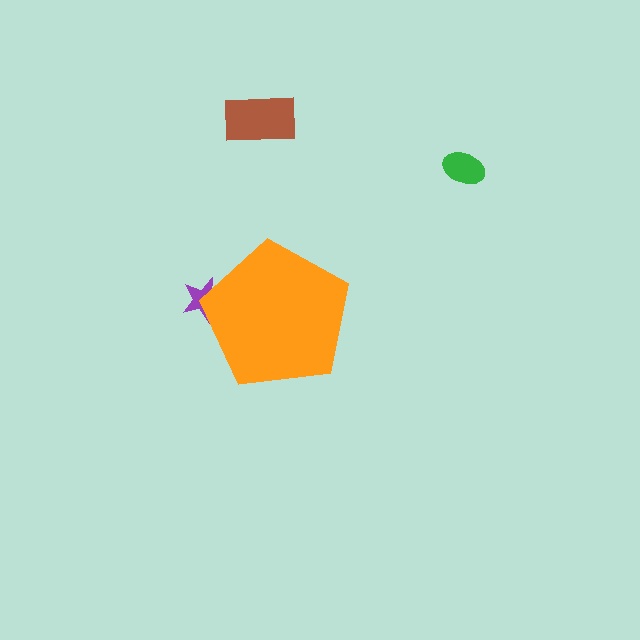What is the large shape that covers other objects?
An orange pentagon.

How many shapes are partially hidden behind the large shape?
1 shape is partially hidden.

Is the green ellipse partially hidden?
No, the green ellipse is fully visible.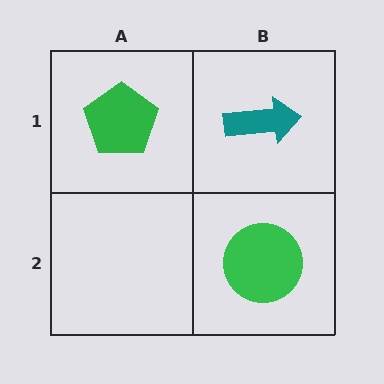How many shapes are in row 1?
2 shapes.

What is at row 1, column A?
A green pentagon.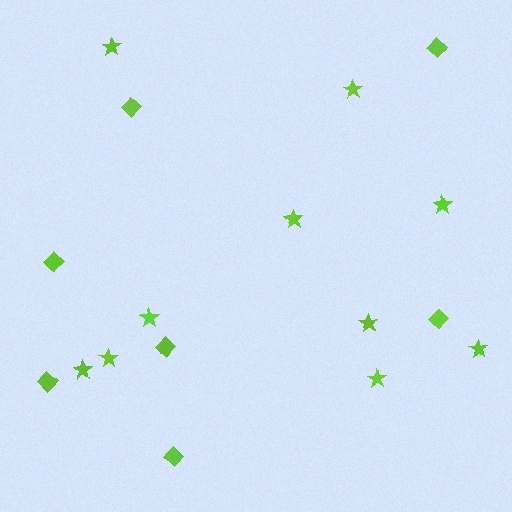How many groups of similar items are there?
There are 2 groups: one group of diamonds (7) and one group of stars (10).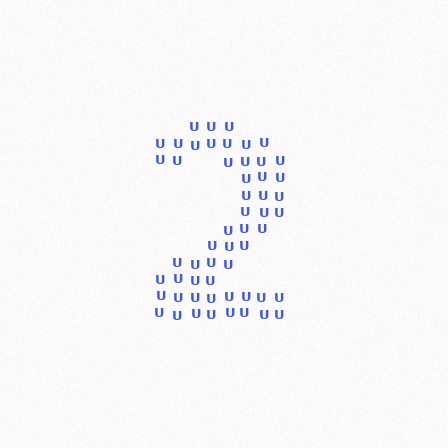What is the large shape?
The large shape is the digit 2.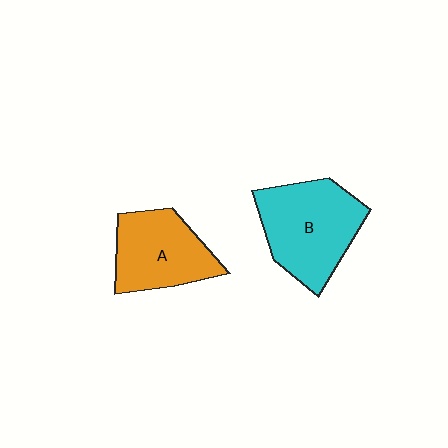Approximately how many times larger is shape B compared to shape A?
Approximately 1.2 times.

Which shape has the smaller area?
Shape A (orange).